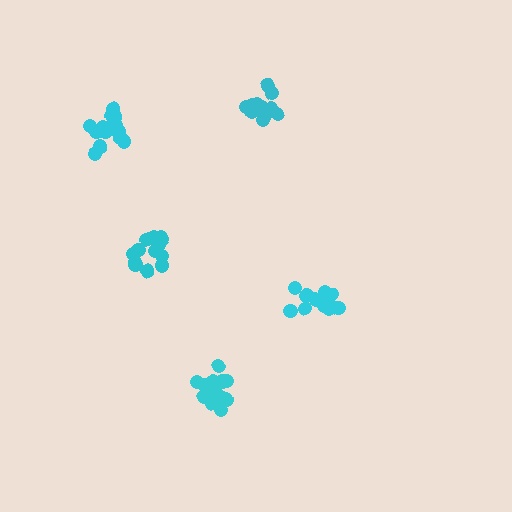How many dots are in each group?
Group 1: 13 dots, Group 2: 14 dots, Group 3: 12 dots, Group 4: 12 dots, Group 5: 14 dots (65 total).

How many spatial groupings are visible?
There are 5 spatial groupings.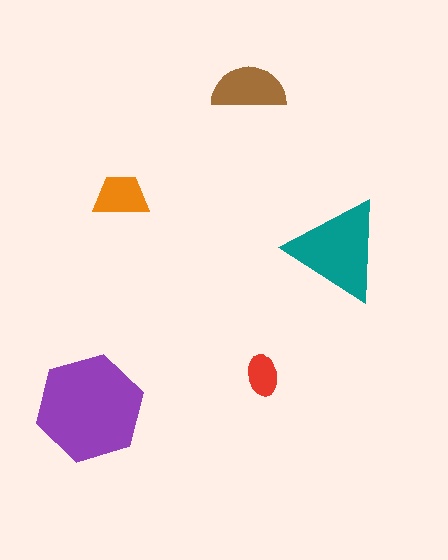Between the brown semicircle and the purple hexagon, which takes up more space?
The purple hexagon.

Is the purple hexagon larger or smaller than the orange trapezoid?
Larger.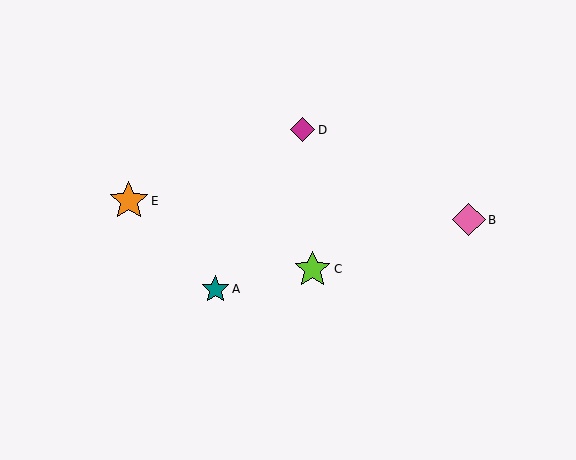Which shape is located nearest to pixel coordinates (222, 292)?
The teal star (labeled A) at (215, 289) is nearest to that location.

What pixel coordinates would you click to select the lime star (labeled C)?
Click at (313, 269) to select the lime star C.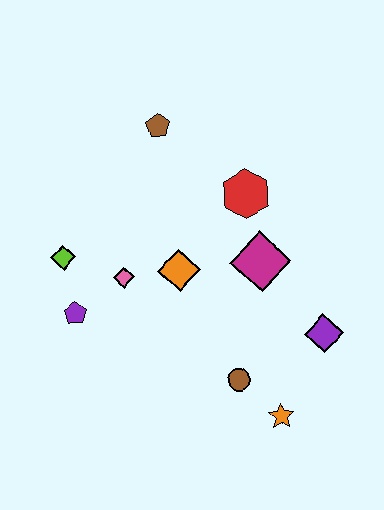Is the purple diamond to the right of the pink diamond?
Yes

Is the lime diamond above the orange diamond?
Yes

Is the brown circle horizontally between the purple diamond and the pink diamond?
Yes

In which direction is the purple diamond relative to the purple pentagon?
The purple diamond is to the right of the purple pentagon.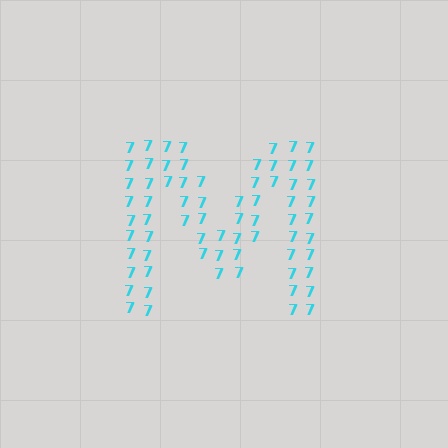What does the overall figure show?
The overall figure shows the letter M.